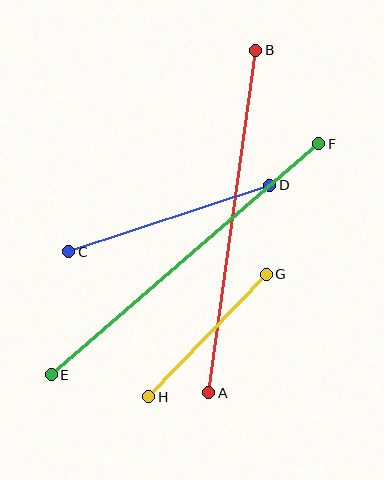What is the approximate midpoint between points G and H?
The midpoint is at approximately (207, 335) pixels.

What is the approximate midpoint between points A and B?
The midpoint is at approximately (232, 221) pixels.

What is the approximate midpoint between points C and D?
The midpoint is at approximately (169, 218) pixels.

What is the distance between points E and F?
The distance is approximately 353 pixels.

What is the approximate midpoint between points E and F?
The midpoint is at approximately (185, 259) pixels.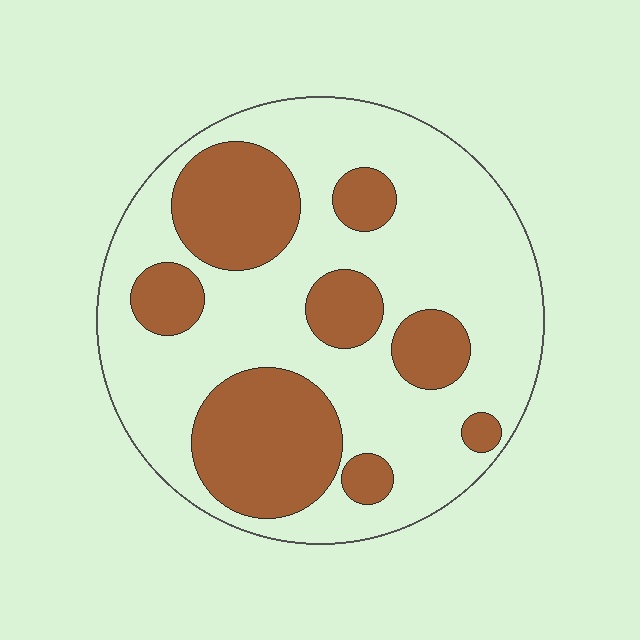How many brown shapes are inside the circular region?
8.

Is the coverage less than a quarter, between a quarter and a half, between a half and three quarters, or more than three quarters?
Between a quarter and a half.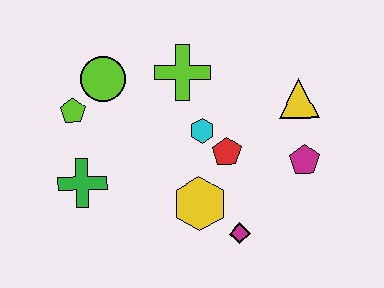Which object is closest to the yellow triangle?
The magenta pentagon is closest to the yellow triangle.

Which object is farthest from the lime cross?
The magenta diamond is farthest from the lime cross.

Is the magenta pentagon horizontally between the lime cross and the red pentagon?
No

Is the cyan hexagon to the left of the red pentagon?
Yes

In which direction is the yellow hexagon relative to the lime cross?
The yellow hexagon is below the lime cross.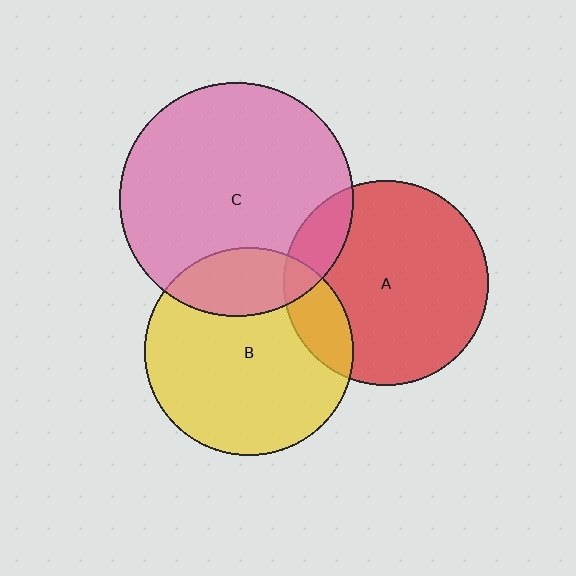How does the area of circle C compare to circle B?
Approximately 1.3 times.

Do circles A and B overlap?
Yes.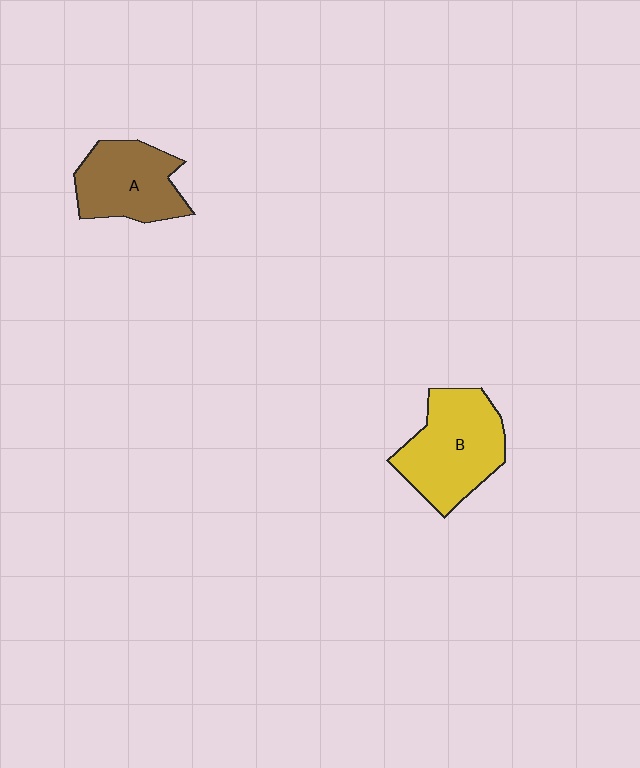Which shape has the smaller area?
Shape A (brown).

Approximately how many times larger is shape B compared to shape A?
Approximately 1.3 times.